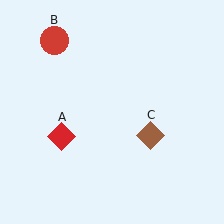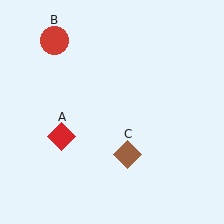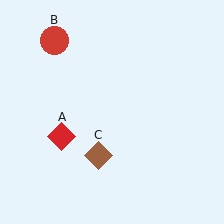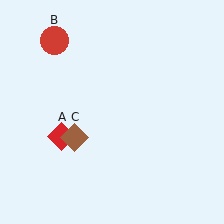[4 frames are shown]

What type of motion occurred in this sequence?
The brown diamond (object C) rotated clockwise around the center of the scene.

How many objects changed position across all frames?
1 object changed position: brown diamond (object C).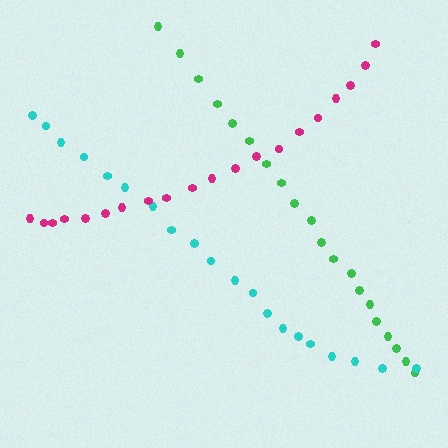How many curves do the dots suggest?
There are 3 distinct paths.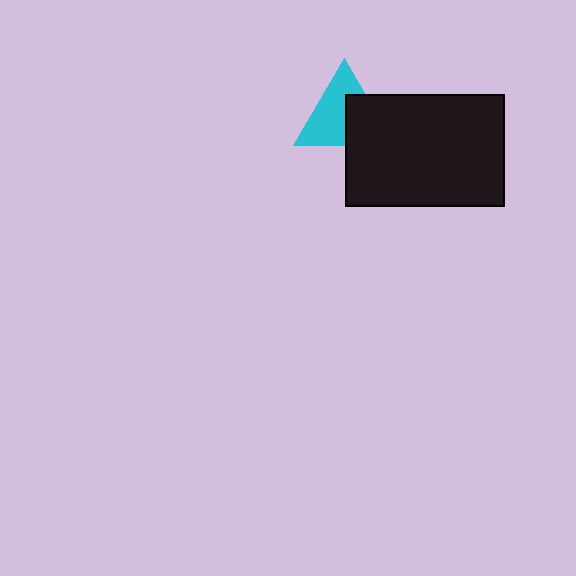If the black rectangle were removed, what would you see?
You would see the complete cyan triangle.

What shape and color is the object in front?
The object in front is a black rectangle.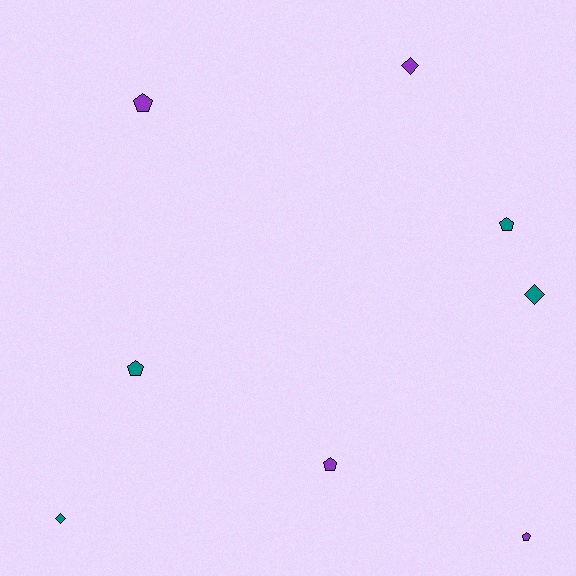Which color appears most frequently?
Teal, with 4 objects.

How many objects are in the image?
There are 8 objects.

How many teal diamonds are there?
There are 2 teal diamonds.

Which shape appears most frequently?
Pentagon, with 5 objects.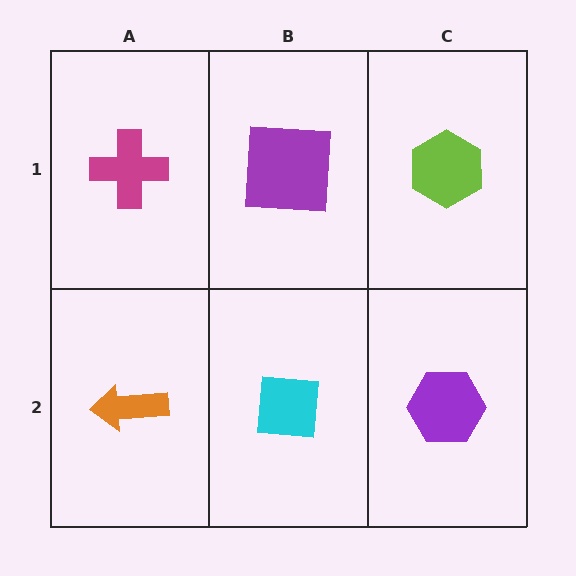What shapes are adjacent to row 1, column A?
An orange arrow (row 2, column A), a purple square (row 1, column B).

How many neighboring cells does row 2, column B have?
3.